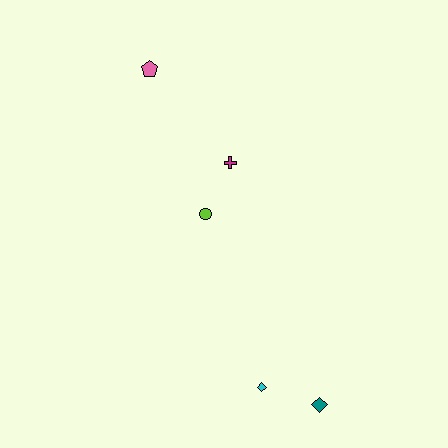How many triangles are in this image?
There are no triangles.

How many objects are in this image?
There are 5 objects.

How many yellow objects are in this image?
There are no yellow objects.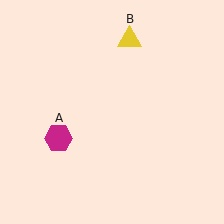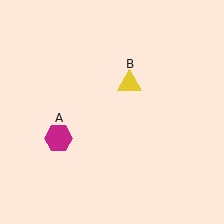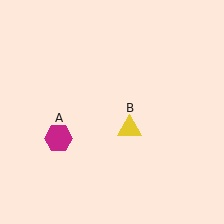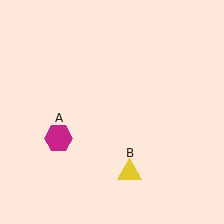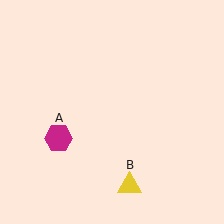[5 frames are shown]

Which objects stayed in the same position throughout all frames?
Magenta hexagon (object A) remained stationary.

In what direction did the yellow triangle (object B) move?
The yellow triangle (object B) moved down.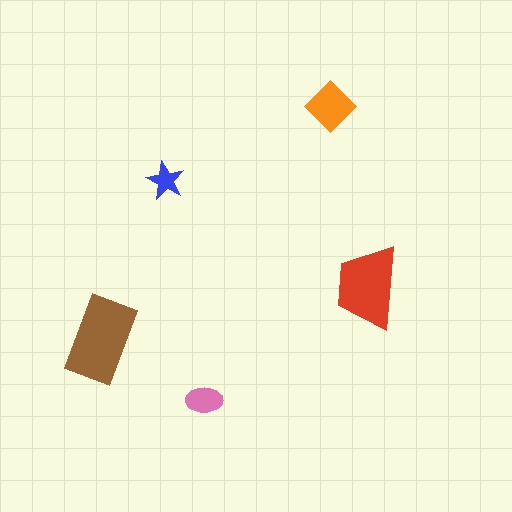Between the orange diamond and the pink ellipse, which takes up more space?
The orange diamond.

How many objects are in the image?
There are 5 objects in the image.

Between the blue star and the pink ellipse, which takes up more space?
The pink ellipse.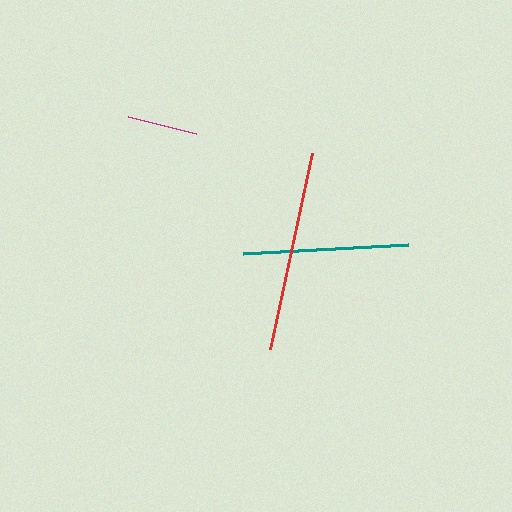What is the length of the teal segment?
The teal segment is approximately 166 pixels long.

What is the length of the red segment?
The red segment is approximately 201 pixels long.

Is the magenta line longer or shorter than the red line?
The red line is longer than the magenta line.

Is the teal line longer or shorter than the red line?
The red line is longer than the teal line.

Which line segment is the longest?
The red line is the longest at approximately 201 pixels.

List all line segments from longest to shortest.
From longest to shortest: red, teal, magenta.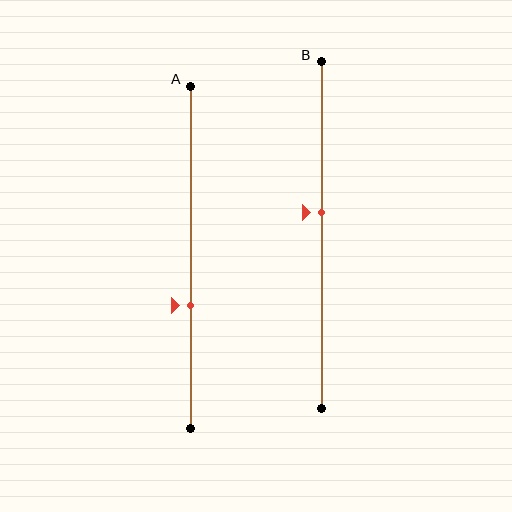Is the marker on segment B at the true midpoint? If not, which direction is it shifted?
No, the marker on segment B is shifted upward by about 7% of the segment length.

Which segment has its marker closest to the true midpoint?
Segment B has its marker closest to the true midpoint.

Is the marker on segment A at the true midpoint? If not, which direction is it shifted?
No, the marker on segment A is shifted downward by about 14% of the segment length.